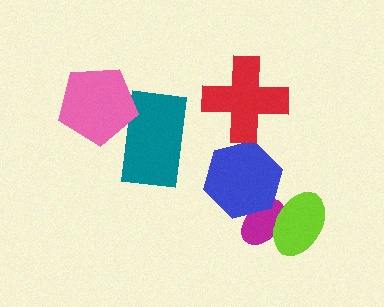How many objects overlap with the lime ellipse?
1 object overlaps with the lime ellipse.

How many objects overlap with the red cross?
0 objects overlap with the red cross.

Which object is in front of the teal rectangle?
The pink pentagon is in front of the teal rectangle.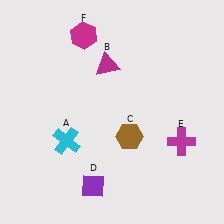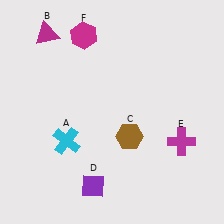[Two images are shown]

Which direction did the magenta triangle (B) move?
The magenta triangle (B) moved left.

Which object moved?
The magenta triangle (B) moved left.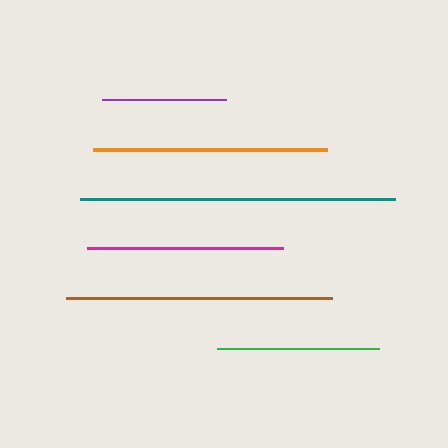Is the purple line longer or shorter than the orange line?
The orange line is longer than the purple line.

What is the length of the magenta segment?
The magenta segment is approximately 196 pixels long.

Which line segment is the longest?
The teal line is the longest at approximately 315 pixels.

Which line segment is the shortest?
The purple line is the shortest at approximately 123 pixels.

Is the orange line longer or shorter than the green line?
The orange line is longer than the green line.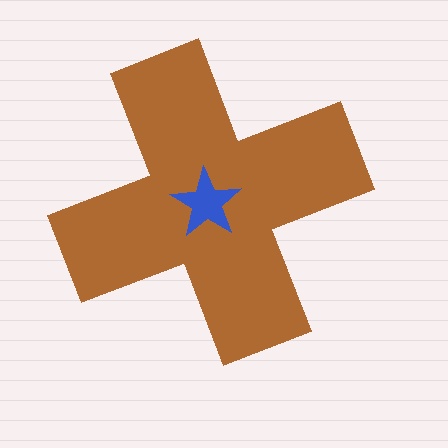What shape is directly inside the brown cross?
The blue star.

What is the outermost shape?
The brown cross.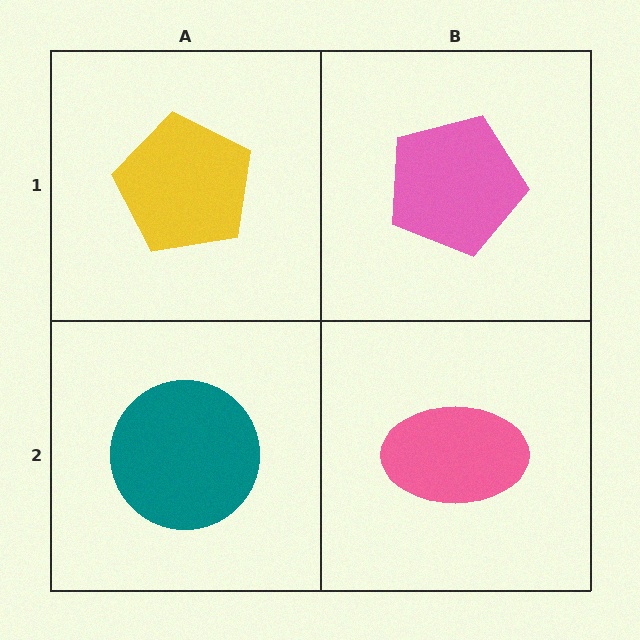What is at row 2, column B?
A pink ellipse.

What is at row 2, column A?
A teal circle.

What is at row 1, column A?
A yellow pentagon.